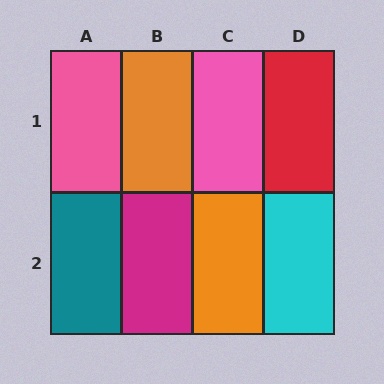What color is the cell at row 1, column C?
Pink.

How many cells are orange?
2 cells are orange.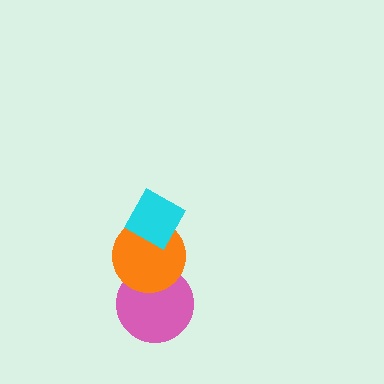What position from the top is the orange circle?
The orange circle is 2nd from the top.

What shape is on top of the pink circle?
The orange circle is on top of the pink circle.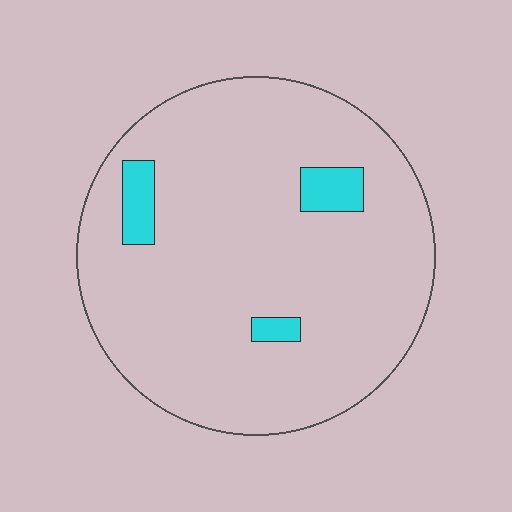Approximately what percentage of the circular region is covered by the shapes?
Approximately 5%.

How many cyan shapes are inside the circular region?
3.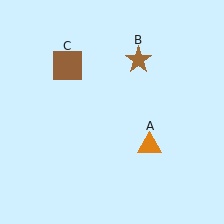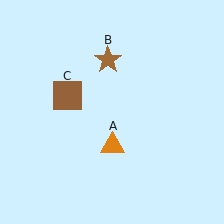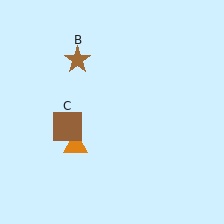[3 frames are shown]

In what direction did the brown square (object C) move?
The brown square (object C) moved down.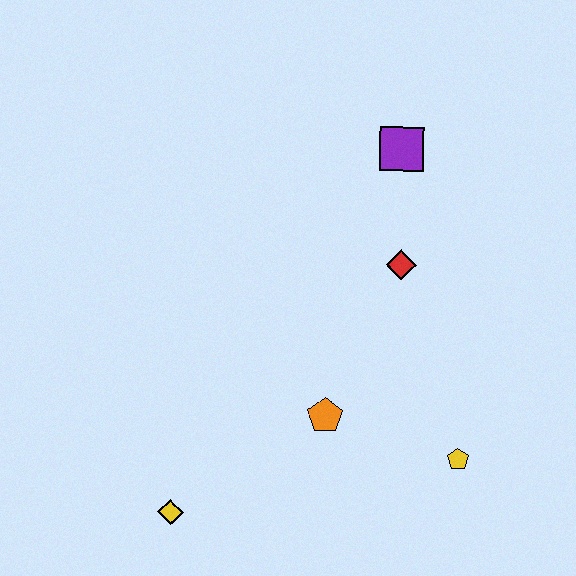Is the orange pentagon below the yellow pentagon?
No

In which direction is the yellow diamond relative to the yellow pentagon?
The yellow diamond is to the left of the yellow pentagon.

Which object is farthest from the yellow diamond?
The purple square is farthest from the yellow diamond.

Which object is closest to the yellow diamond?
The orange pentagon is closest to the yellow diamond.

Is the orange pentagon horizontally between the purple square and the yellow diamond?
Yes